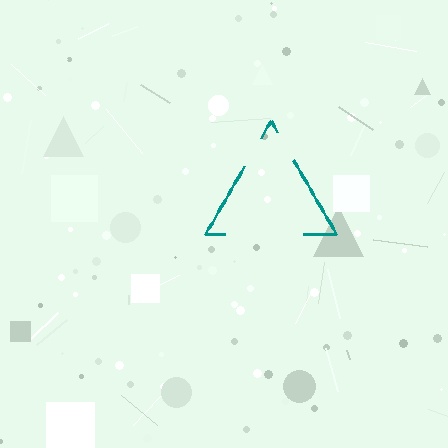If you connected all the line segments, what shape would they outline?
They would outline a triangle.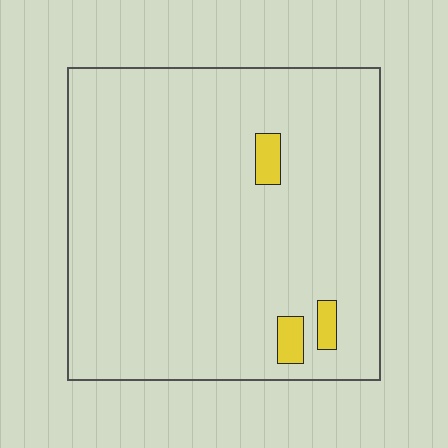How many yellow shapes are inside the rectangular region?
3.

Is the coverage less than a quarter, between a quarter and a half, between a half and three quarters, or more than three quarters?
Less than a quarter.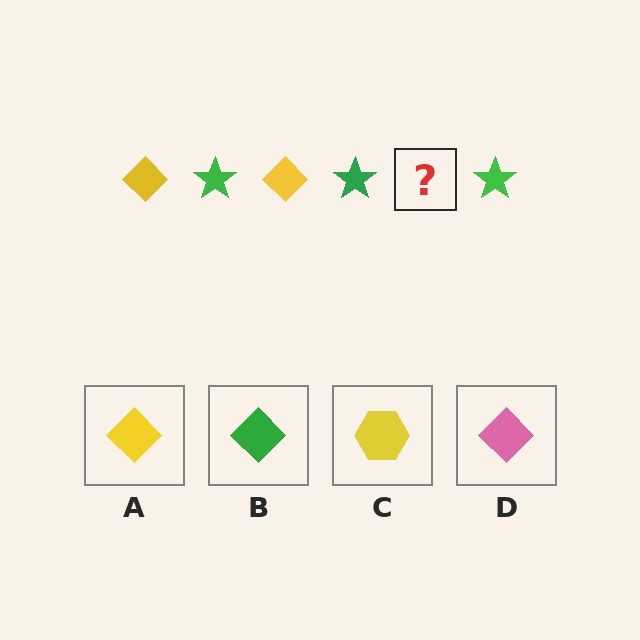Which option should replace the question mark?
Option A.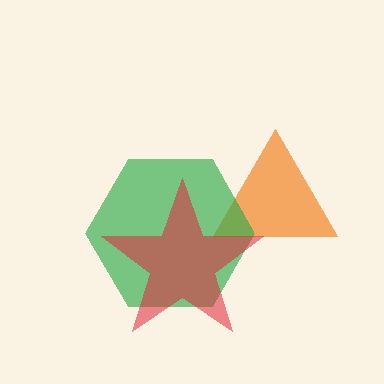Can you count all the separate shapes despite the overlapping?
Yes, there are 3 separate shapes.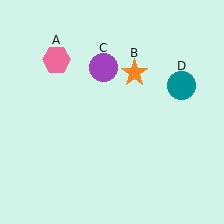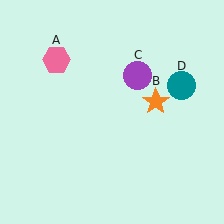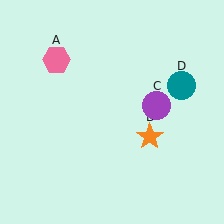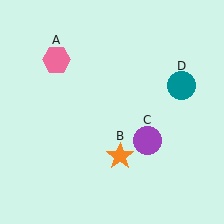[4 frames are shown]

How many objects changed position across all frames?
2 objects changed position: orange star (object B), purple circle (object C).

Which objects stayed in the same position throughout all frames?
Pink hexagon (object A) and teal circle (object D) remained stationary.